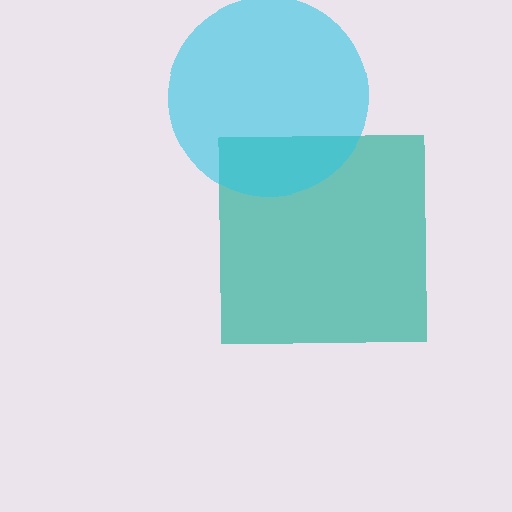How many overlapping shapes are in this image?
There are 2 overlapping shapes in the image.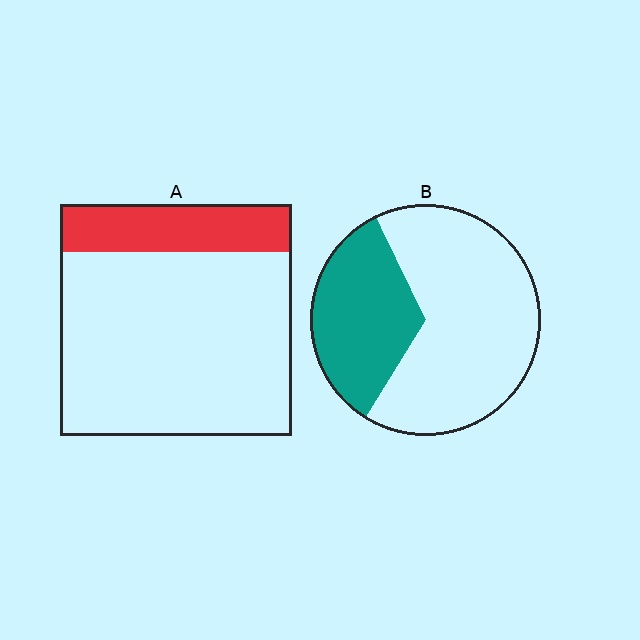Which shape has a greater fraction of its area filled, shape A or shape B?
Shape B.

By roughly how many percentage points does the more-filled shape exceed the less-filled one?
By roughly 15 percentage points (B over A).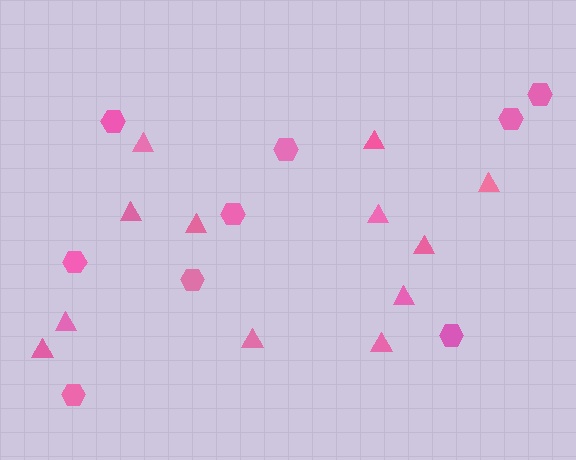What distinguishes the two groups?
There are 2 groups: one group of triangles (12) and one group of hexagons (9).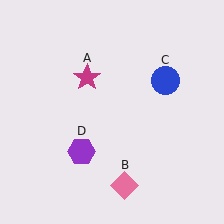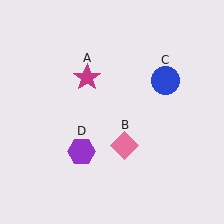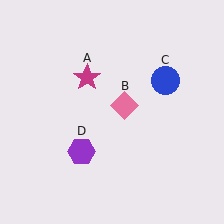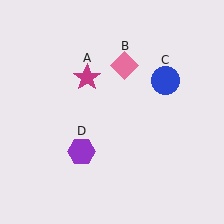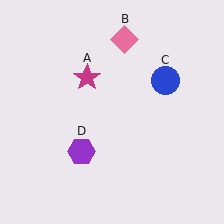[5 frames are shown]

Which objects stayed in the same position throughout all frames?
Magenta star (object A) and blue circle (object C) and purple hexagon (object D) remained stationary.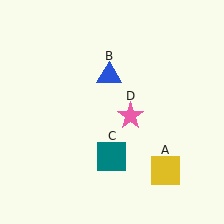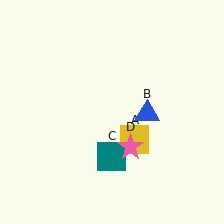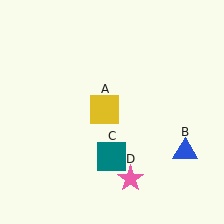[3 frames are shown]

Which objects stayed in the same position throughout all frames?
Teal square (object C) remained stationary.